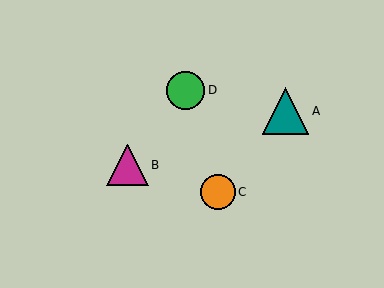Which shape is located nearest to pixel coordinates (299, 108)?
The teal triangle (labeled A) at (286, 111) is nearest to that location.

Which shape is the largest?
The teal triangle (labeled A) is the largest.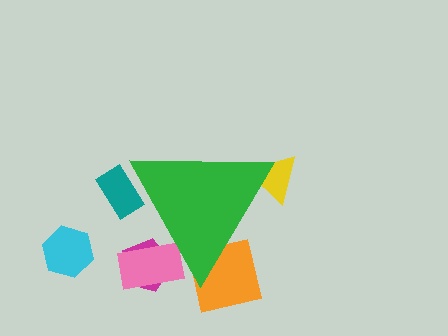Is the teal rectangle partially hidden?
Yes, the teal rectangle is partially hidden behind the green triangle.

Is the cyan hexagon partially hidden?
No, the cyan hexagon is fully visible.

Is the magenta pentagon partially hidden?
Yes, the magenta pentagon is partially hidden behind the green triangle.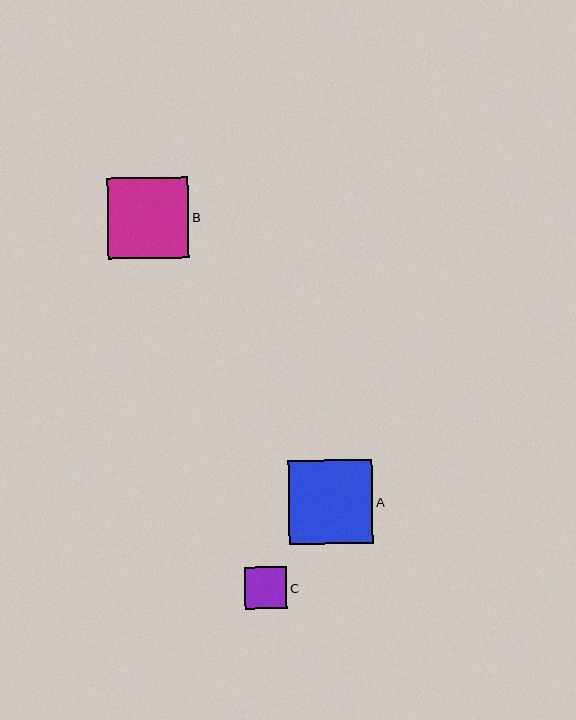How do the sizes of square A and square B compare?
Square A and square B are approximately the same size.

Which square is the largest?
Square A is the largest with a size of approximately 84 pixels.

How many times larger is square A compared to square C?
Square A is approximately 2.0 times the size of square C.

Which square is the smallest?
Square C is the smallest with a size of approximately 42 pixels.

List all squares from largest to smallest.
From largest to smallest: A, B, C.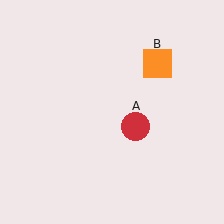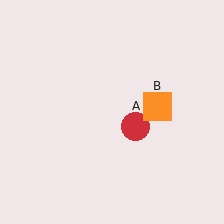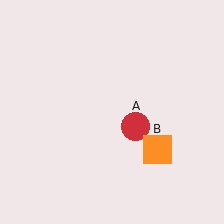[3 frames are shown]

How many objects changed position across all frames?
1 object changed position: orange square (object B).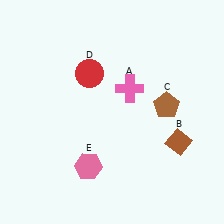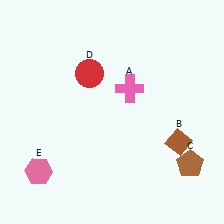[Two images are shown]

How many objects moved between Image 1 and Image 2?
2 objects moved between the two images.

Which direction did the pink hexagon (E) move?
The pink hexagon (E) moved left.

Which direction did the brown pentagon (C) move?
The brown pentagon (C) moved down.